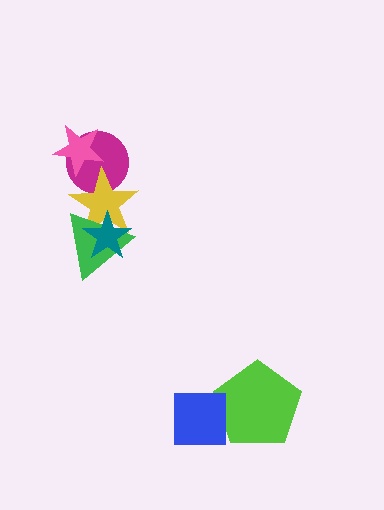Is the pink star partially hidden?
No, no other shape covers it.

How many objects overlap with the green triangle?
2 objects overlap with the green triangle.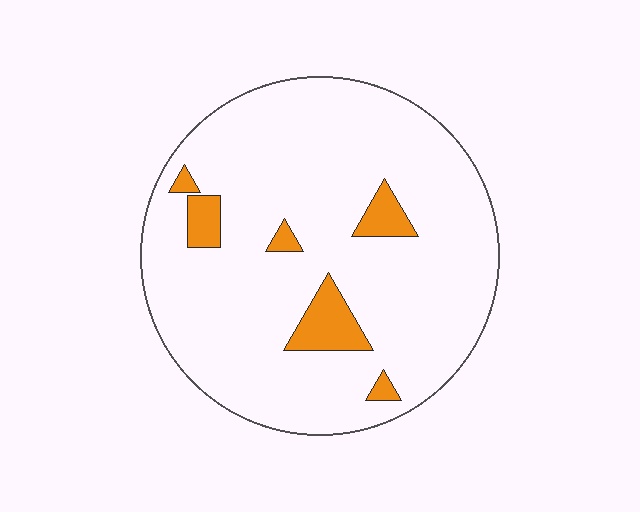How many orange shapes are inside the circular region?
6.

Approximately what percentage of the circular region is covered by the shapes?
Approximately 10%.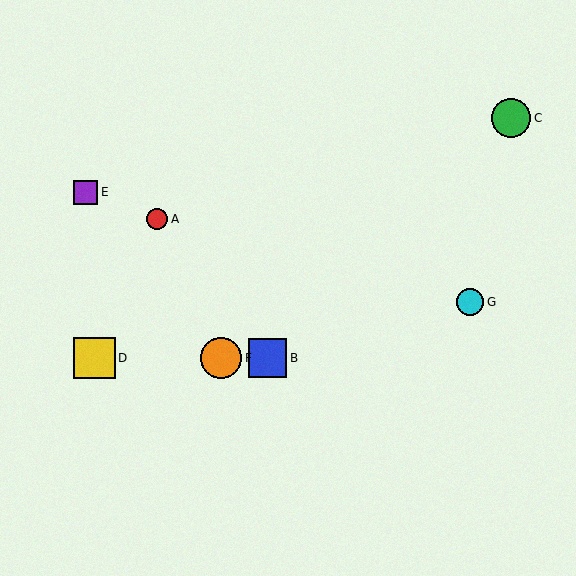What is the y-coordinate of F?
Object F is at y≈358.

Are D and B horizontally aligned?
Yes, both are at y≈358.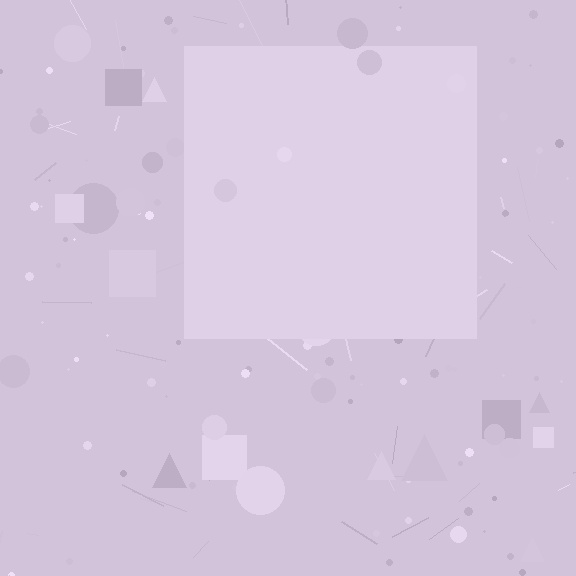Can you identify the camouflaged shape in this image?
The camouflaged shape is a square.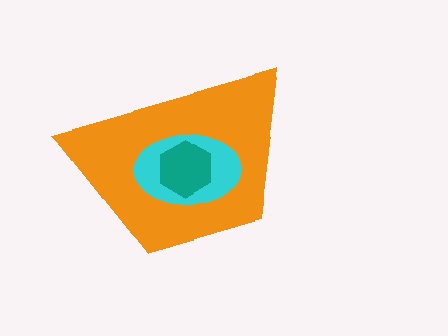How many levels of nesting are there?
3.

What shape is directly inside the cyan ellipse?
The teal hexagon.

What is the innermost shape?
The teal hexagon.